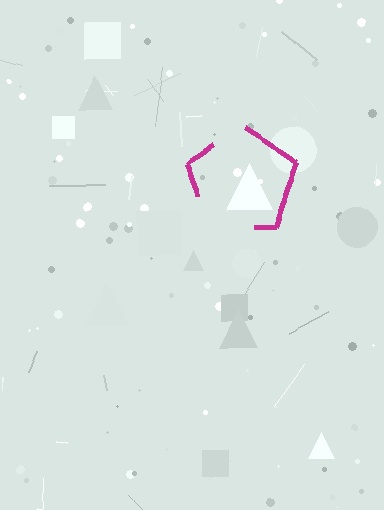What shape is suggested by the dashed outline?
The dashed outline suggests a pentagon.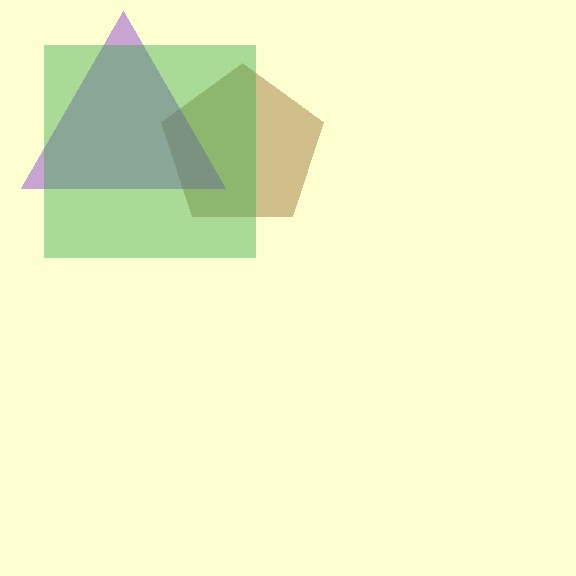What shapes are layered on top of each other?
The layered shapes are: a brown pentagon, a purple triangle, a green square.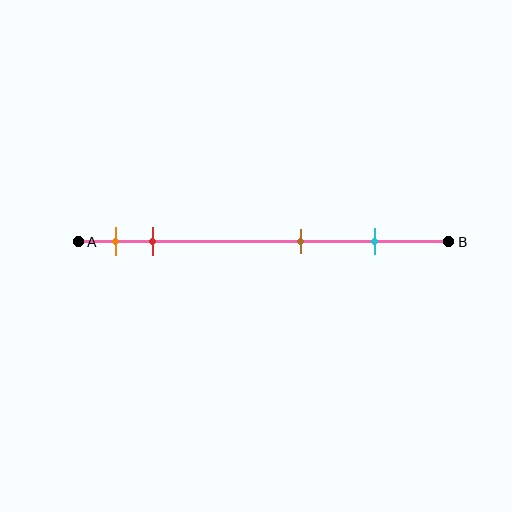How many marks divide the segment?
There are 4 marks dividing the segment.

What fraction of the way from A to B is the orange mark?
The orange mark is approximately 10% (0.1) of the way from A to B.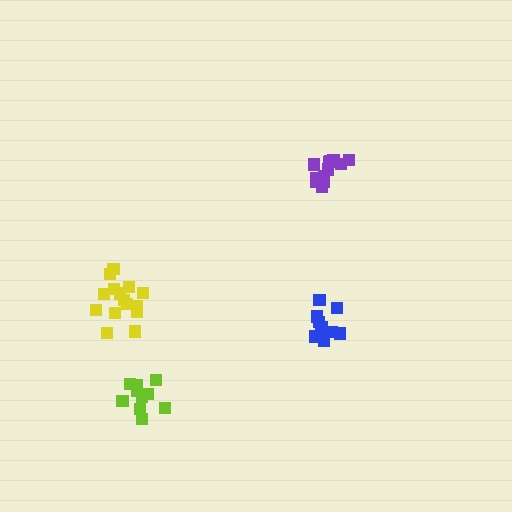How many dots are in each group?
Group 1: 12 dots, Group 2: 15 dots, Group 3: 10 dots, Group 4: 10 dots (47 total).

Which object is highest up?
The purple cluster is topmost.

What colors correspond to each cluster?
The clusters are colored: purple, yellow, lime, blue.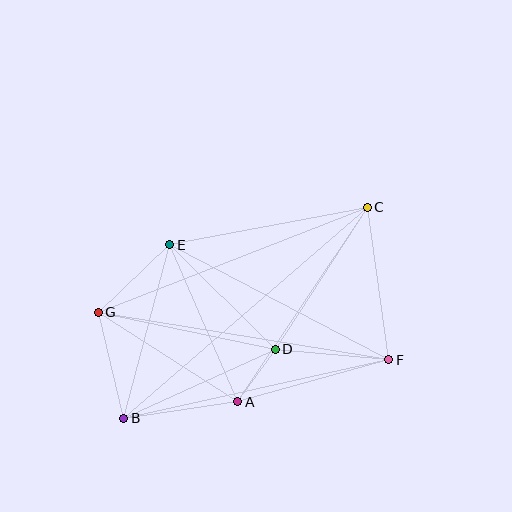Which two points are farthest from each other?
Points B and C are farthest from each other.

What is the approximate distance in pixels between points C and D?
The distance between C and D is approximately 170 pixels.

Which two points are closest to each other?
Points A and D are closest to each other.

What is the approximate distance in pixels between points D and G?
The distance between D and G is approximately 181 pixels.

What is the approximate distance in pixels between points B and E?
The distance between B and E is approximately 180 pixels.